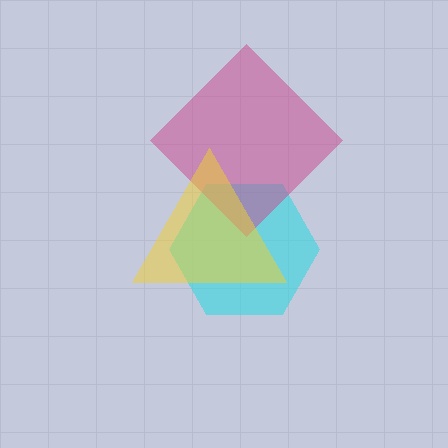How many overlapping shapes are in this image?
There are 3 overlapping shapes in the image.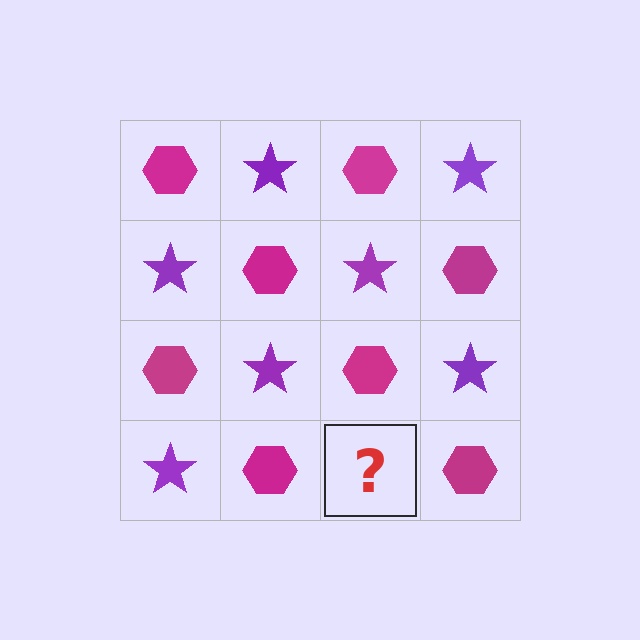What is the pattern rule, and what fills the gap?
The rule is that it alternates magenta hexagon and purple star in a checkerboard pattern. The gap should be filled with a purple star.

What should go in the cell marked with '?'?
The missing cell should contain a purple star.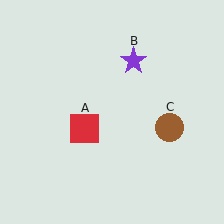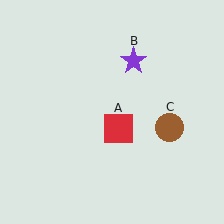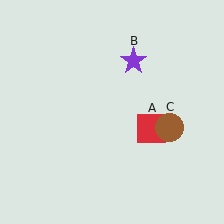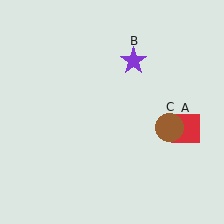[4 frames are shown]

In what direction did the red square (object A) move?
The red square (object A) moved right.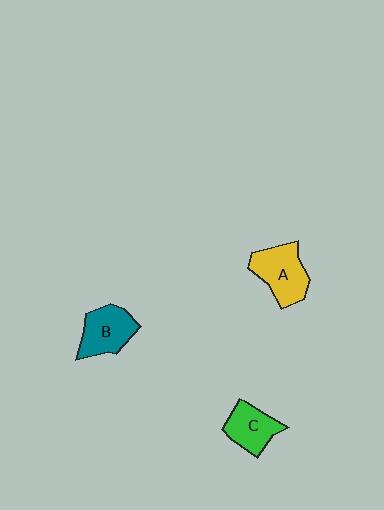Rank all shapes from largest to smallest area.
From largest to smallest: A (yellow), B (teal), C (green).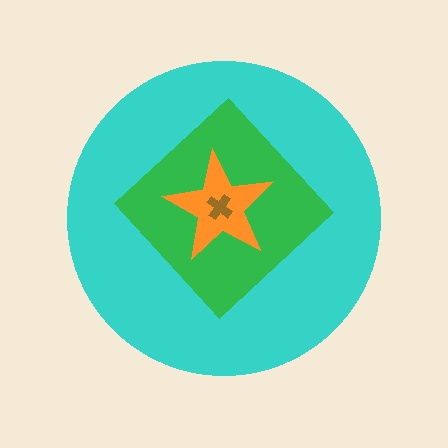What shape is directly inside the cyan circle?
The green diamond.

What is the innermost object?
The brown cross.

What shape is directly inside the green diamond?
The orange star.